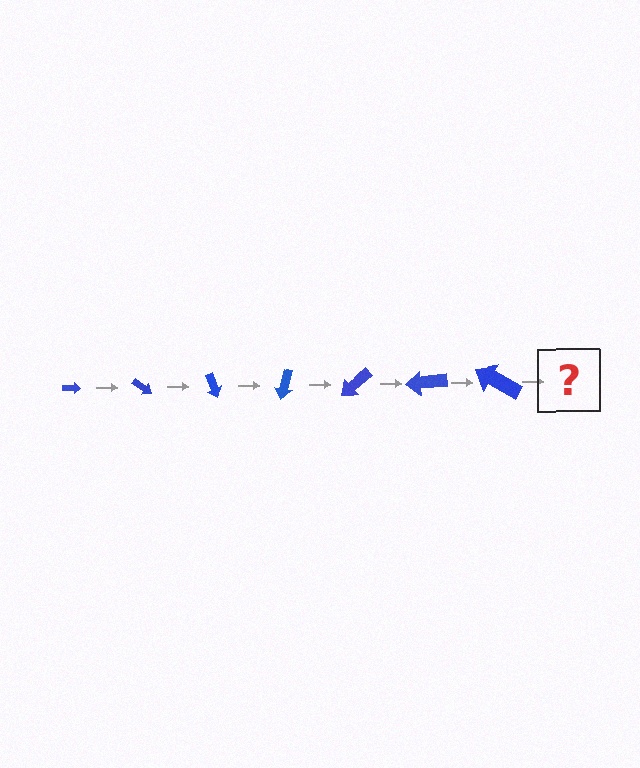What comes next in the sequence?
The next element should be an arrow, larger than the previous one and rotated 245 degrees from the start.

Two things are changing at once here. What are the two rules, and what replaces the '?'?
The two rules are that the arrow grows larger each step and it rotates 35 degrees each step. The '?' should be an arrow, larger than the previous one and rotated 245 degrees from the start.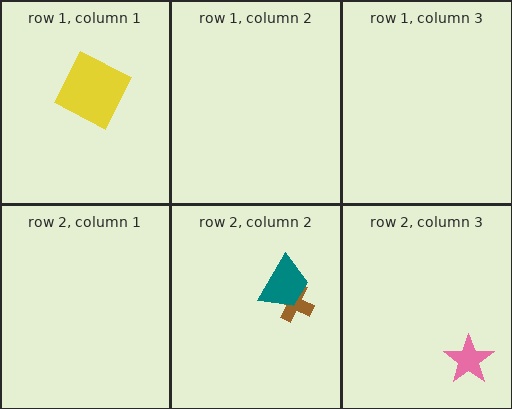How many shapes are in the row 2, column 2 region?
2.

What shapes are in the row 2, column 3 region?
The pink star.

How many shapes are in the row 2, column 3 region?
1.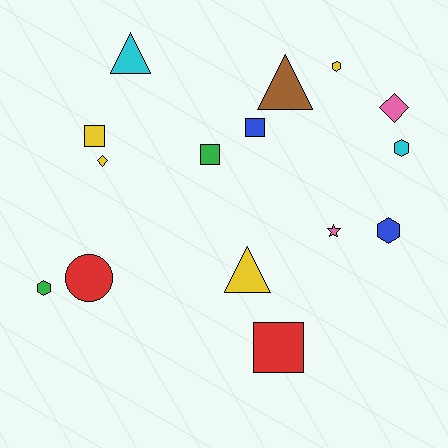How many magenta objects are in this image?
There are no magenta objects.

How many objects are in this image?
There are 15 objects.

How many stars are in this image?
There is 1 star.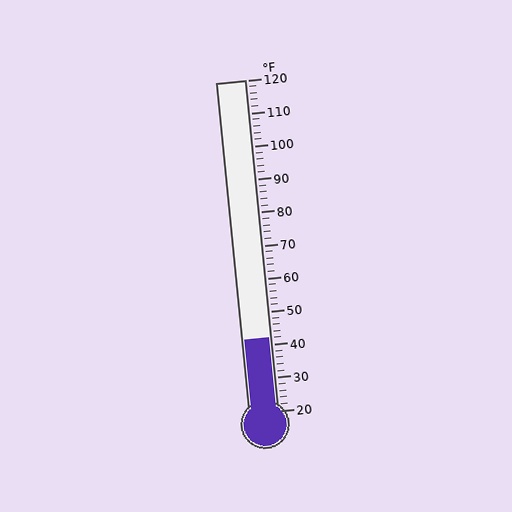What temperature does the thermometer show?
The thermometer shows approximately 42°F.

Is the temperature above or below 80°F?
The temperature is below 80°F.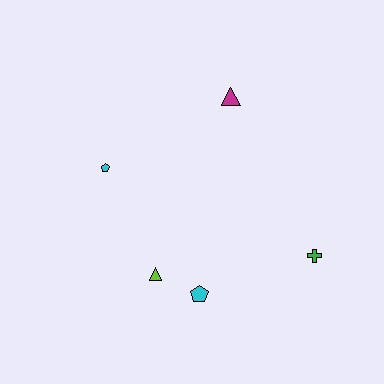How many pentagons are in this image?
There are 2 pentagons.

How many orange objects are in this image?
There are no orange objects.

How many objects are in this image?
There are 5 objects.